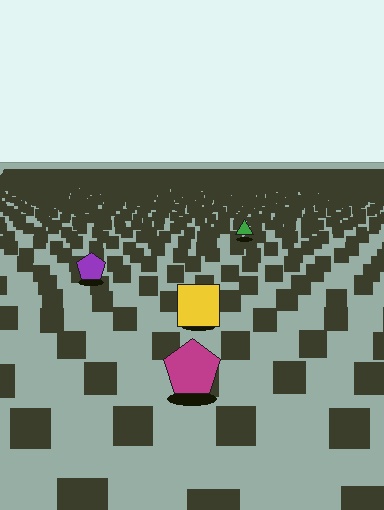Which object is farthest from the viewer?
The green triangle is farthest from the viewer. It appears smaller and the ground texture around it is denser.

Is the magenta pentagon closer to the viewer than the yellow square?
Yes. The magenta pentagon is closer — you can tell from the texture gradient: the ground texture is coarser near it.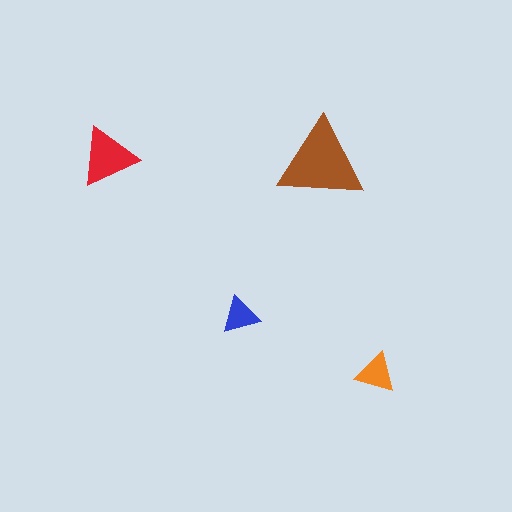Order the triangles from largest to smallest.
the brown one, the red one, the orange one, the blue one.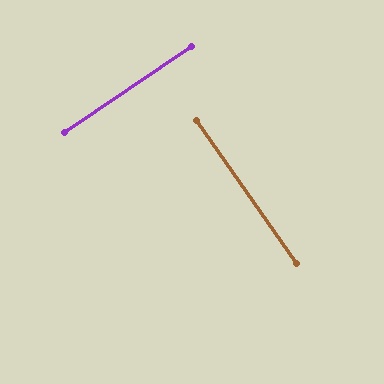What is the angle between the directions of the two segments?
Approximately 89 degrees.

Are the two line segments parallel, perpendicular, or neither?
Perpendicular — they meet at approximately 89°.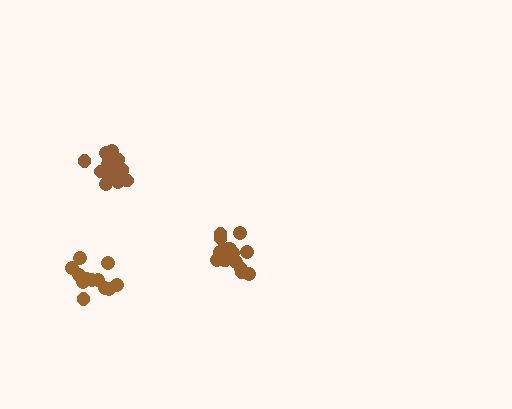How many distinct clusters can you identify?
There are 3 distinct clusters.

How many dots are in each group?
Group 1: 16 dots, Group 2: 13 dots, Group 3: 18 dots (47 total).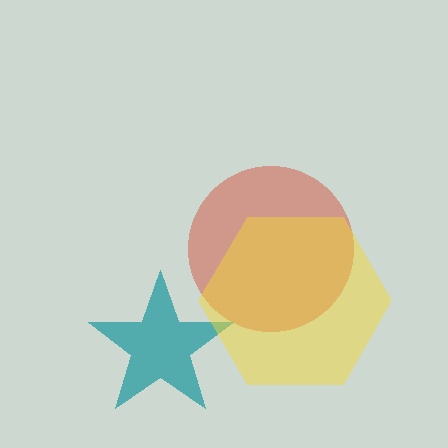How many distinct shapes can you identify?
There are 3 distinct shapes: a teal star, a red circle, a yellow hexagon.